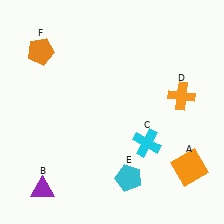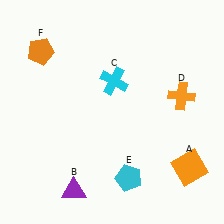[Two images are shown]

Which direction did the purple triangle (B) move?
The purple triangle (B) moved right.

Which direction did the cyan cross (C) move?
The cyan cross (C) moved up.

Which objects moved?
The objects that moved are: the purple triangle (B), the cyan cross (C).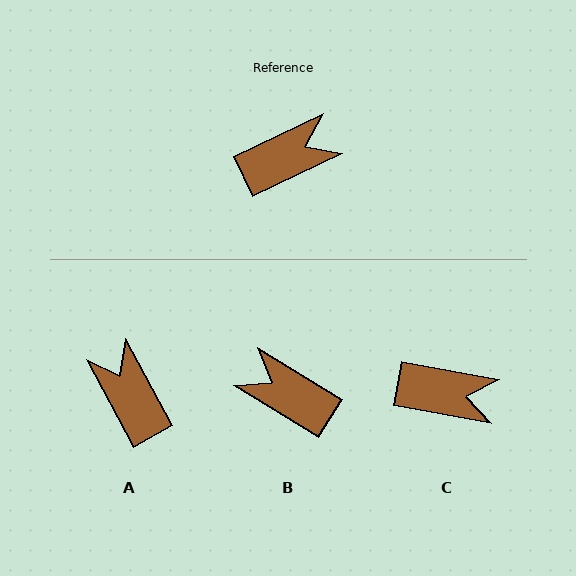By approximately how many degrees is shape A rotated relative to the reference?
Approximately 93 degrees counter-clockwise.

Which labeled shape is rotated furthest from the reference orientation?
B, about 122 degrees away.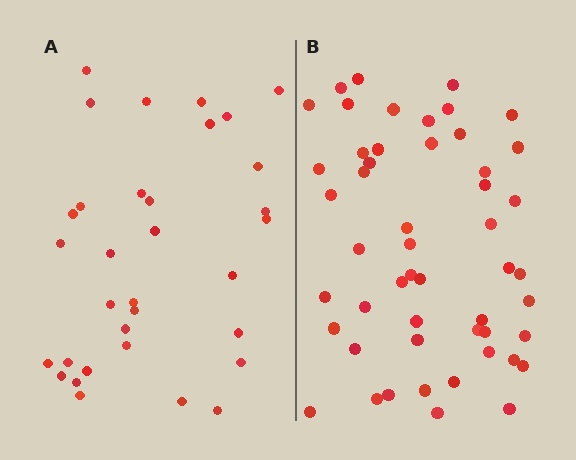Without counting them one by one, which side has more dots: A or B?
Region B (the right region) has more dots.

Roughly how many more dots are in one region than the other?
Region B has approximately 20 more dots than region A.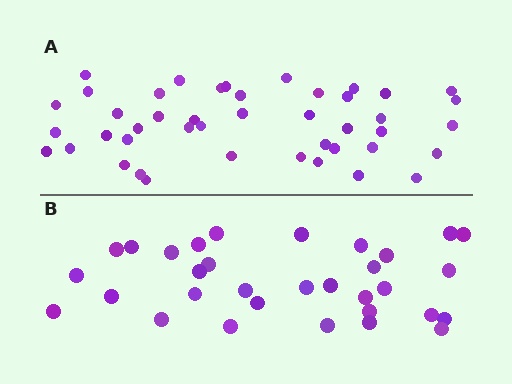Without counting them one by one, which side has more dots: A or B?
Region A (the top region) has more dots.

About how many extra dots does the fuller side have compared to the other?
Region A has roughly 12 or so more dots than region B.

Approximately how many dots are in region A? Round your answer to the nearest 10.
About 40 dots. (The exact count is 44, which rounds to 40.)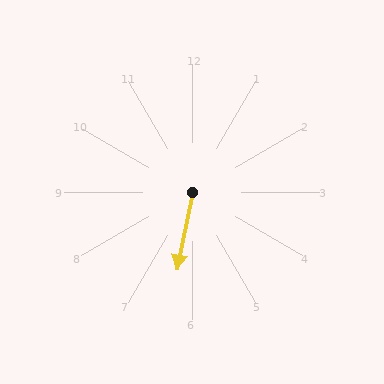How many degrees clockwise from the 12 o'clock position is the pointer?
Approximately 191 degrees.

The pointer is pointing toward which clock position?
Roughly 6 o'clock.